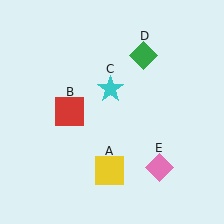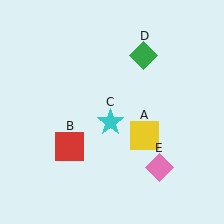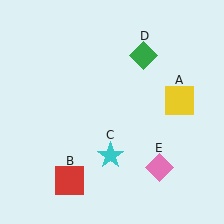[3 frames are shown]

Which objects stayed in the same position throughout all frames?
Green diamond (object D) and pink diamond (object E) remained stationary.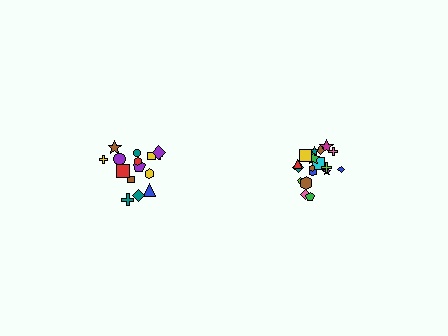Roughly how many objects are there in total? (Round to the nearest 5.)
Roughly 35 objects in total.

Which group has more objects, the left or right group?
The right group.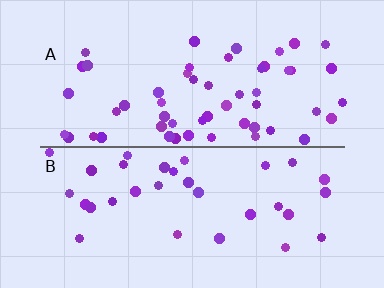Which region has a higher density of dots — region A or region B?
A (the top).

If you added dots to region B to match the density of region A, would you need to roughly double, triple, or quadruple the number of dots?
Approximately double.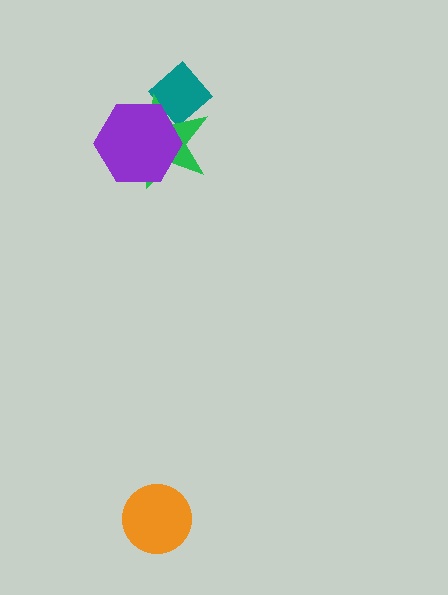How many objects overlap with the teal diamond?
2 objects overlap with the teal diamond.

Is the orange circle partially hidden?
No, no other shape covers it.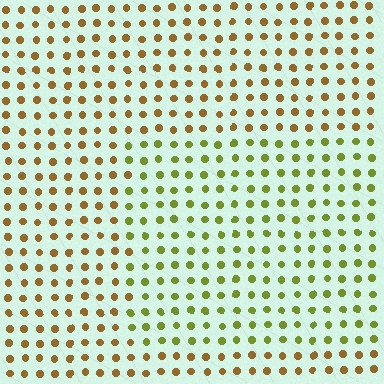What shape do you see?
I see a rectangle.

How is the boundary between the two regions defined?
The boundary is defined purely by a slight shift in hue (about 42 degrees). Spacing, size, and orientation are identical on both sides.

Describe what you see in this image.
The image is filled with small brown elements in a uniform arrangement. A rectangle-shaped region is visible where the elements are tinted to a slightly different hue, forming a subtle color boundary.